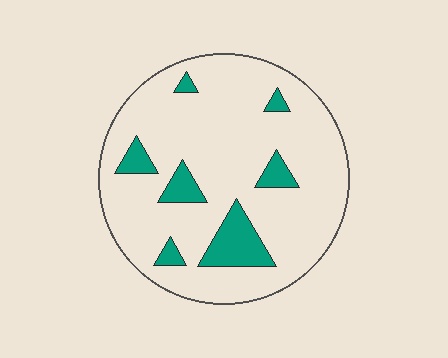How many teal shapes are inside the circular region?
7.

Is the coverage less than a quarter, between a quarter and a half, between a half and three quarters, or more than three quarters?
Less than a quarter.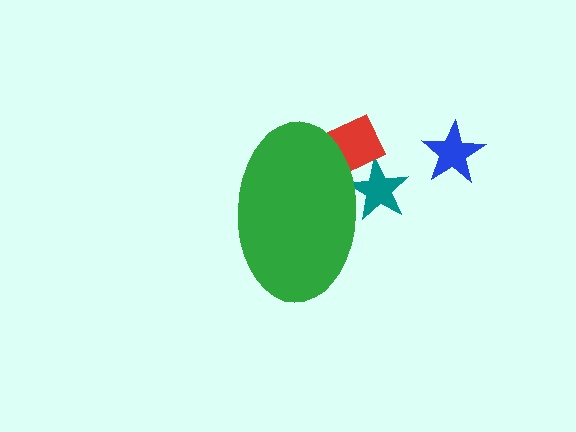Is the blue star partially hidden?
No, the blue star is fully visible.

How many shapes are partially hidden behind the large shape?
2 shapes are partially hidden.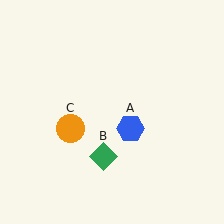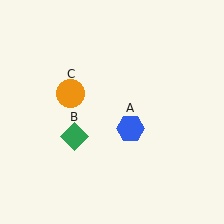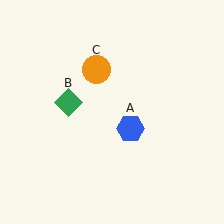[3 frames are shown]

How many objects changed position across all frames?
2 objects changed position: green diamond (object B), orange circle (object C).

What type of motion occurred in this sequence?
The green diamond (object B), orange circle (object C) rotated clockwise around the center of the scene.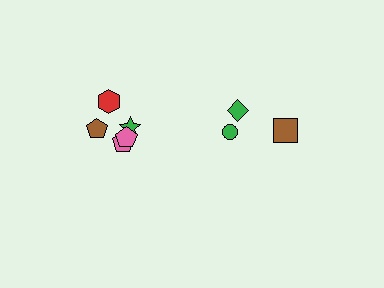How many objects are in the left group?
There are 5 objects.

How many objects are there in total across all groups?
There are 8 objects.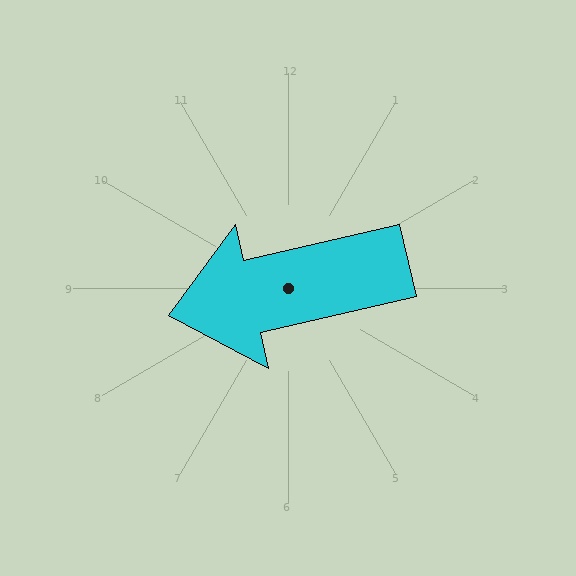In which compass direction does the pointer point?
West.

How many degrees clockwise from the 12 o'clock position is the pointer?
Approximately 257 degrees.